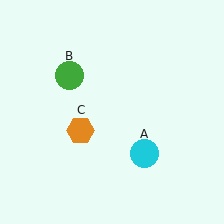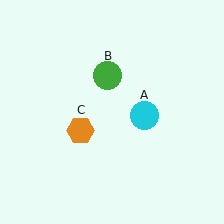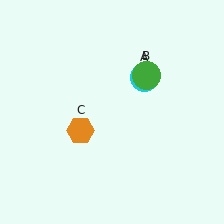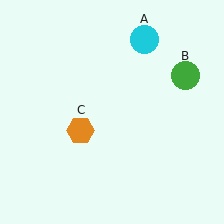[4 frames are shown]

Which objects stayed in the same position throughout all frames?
Orange hexagon (object C) remained stationary.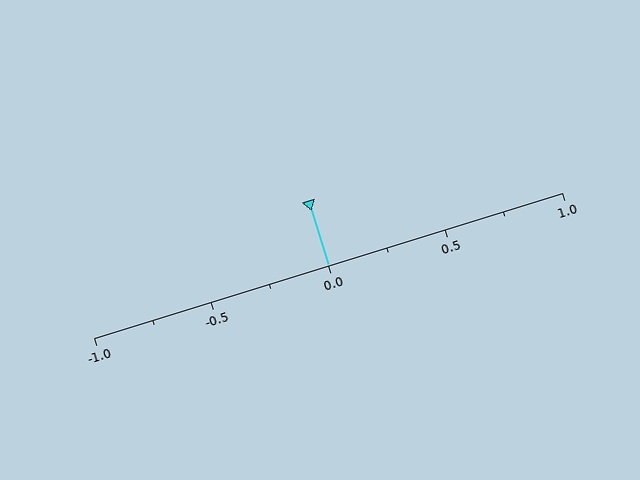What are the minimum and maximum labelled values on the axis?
The axis runs from -1.0 to 1.0.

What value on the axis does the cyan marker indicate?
The marker indicates approximately 0.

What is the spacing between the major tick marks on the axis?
The major ticks are spaced 0.5 apart.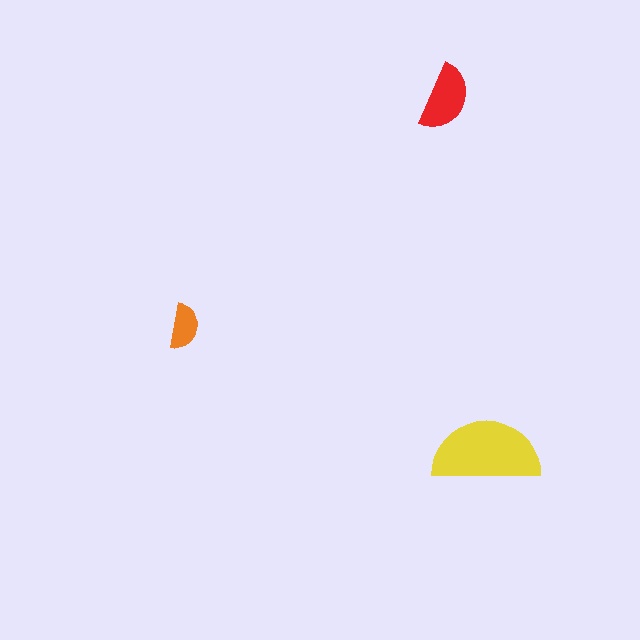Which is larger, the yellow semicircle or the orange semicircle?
The yellow one.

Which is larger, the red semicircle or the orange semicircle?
The red one.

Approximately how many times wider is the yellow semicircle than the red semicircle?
About 1.5 times wider.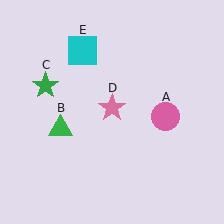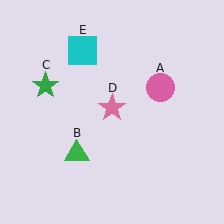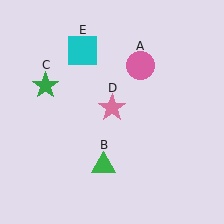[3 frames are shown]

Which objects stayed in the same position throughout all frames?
Green star (object C) and pink star (object D) and cyan square (object E) remained stationary.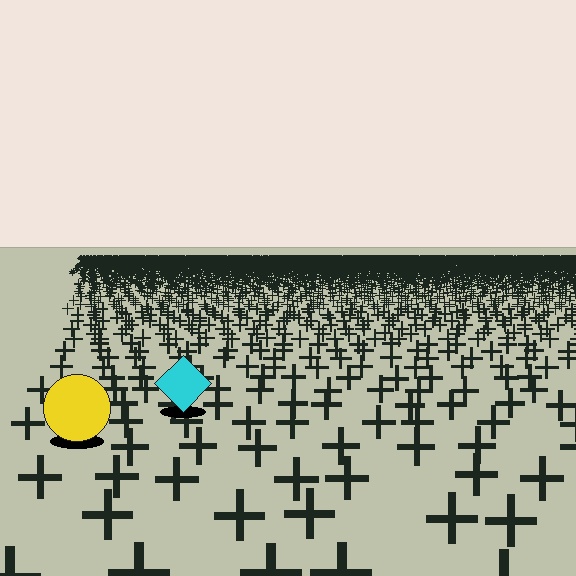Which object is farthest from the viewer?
The cyan diamond is farthest from the viewer. It appears smaller and the ground texture around it is denser.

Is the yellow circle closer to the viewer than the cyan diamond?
Yes. The yellow circle is closer — you can tell from the texture gradient: the ground texture is coarser near it.